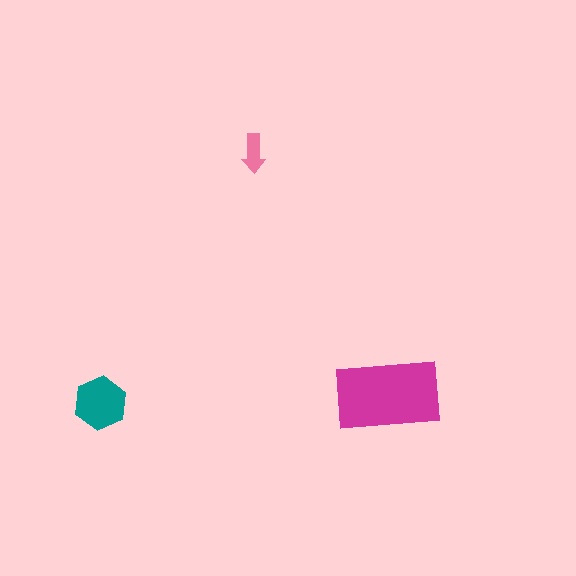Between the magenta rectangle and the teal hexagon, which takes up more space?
The magenta rectangle.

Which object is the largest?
The magenta rectangle.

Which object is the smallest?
The pink arrow.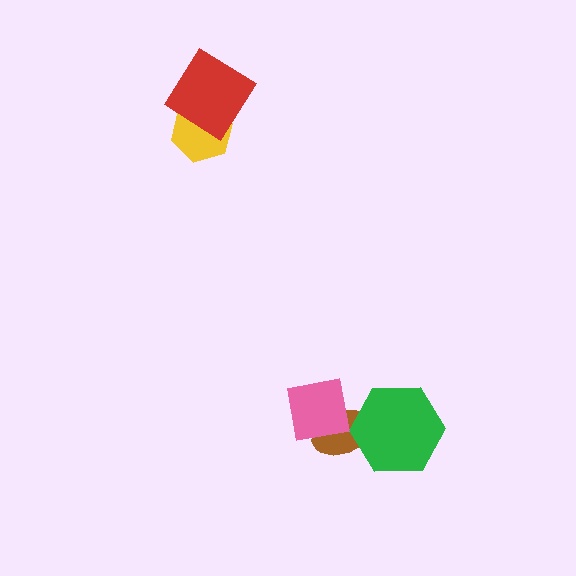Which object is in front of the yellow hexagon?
The red diamond is in front of the yellow hexagon.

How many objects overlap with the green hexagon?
1 object overlaps with the green hexagon.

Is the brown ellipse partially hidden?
Yes, it is partially covered by another shape.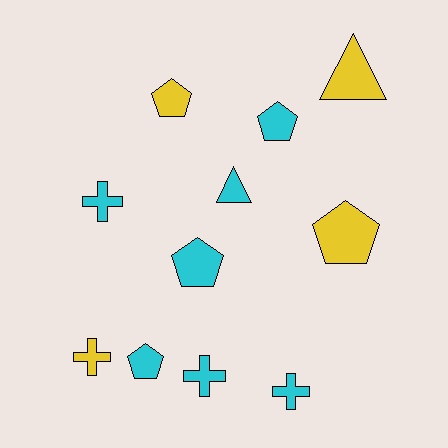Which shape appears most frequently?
Pentagon, with 5 objects.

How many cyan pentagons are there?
There are 3 cyan pentagons.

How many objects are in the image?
There are 11 objects.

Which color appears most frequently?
Cyan, with 7 objects.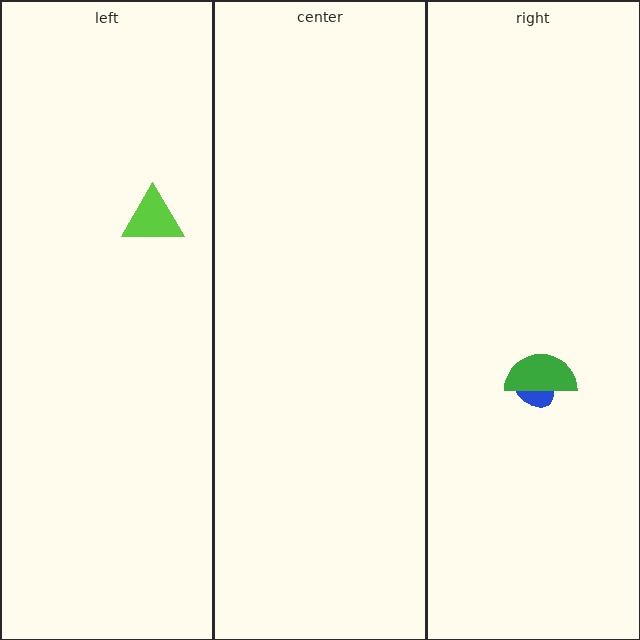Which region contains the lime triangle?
The left region.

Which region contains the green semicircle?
The right region.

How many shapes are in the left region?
1.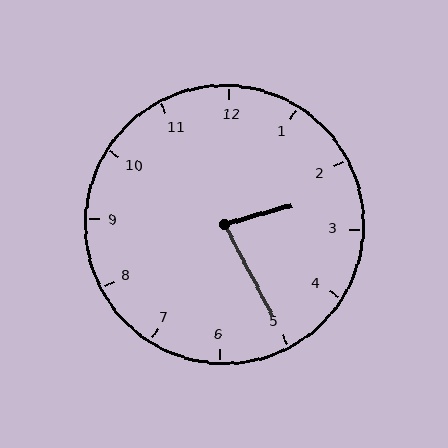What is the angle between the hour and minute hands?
Approximately 78 degrees.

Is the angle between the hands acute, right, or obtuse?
It is acute.